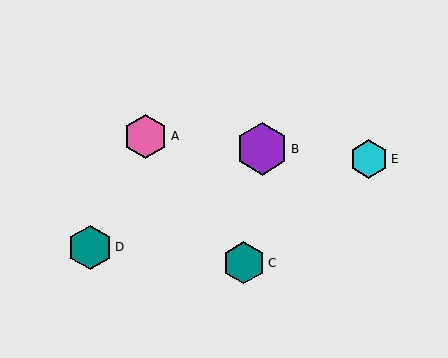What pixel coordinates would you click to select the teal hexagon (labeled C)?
Click at (244, 263) to select the teal hexagon C.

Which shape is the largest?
The purple hexagon (labeled B) is the largest.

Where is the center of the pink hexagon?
The center of the pink hexagon is at (146, 136).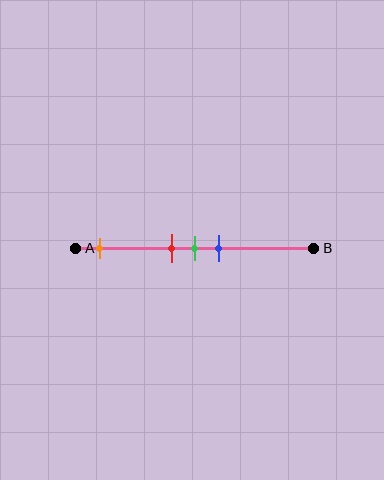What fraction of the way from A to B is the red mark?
The red mark is approximately 40% (0.4) of the way from A to B.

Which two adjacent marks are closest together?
The red and green marks are the closest adjacent pair.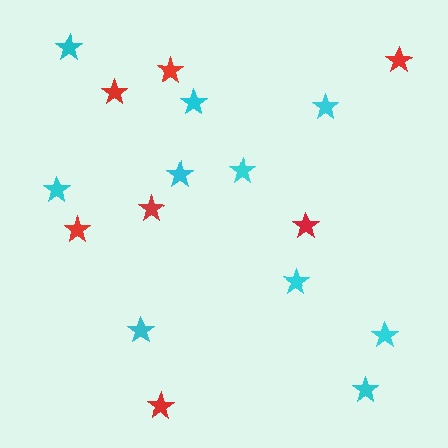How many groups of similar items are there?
There are 2 groups: one group of red stars (7) and one group of cyan stars (10).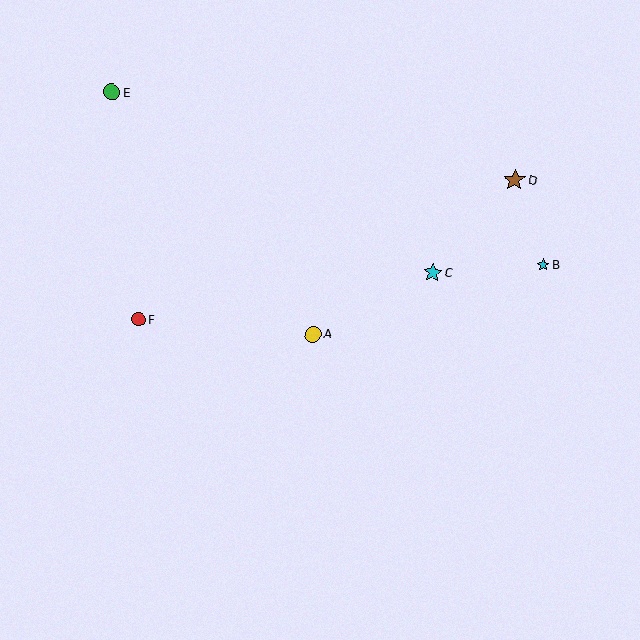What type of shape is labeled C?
Shape C is a cyan star.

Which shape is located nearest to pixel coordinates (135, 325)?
The red circle (labeled F) at (138, 319) is nearest to that location.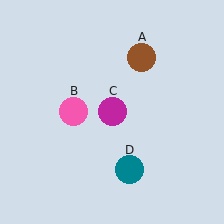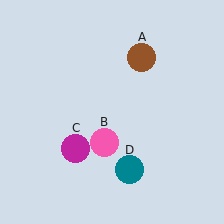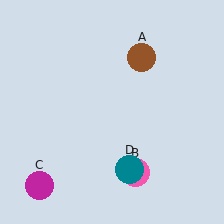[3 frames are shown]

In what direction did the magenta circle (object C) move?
The magenta circle (object C) moved down and to the left.